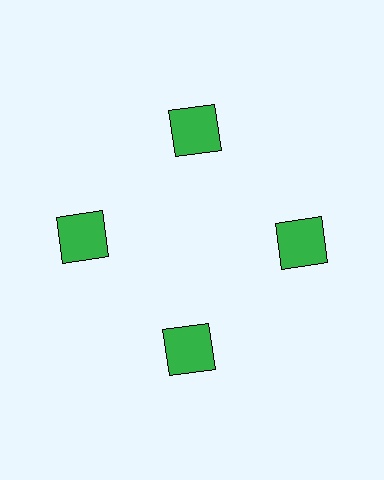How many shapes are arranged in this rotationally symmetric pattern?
There are 4 shapes, arranged in 4 groups of 1.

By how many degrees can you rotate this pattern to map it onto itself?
The pattern maps onto itself every 90 degrees of rotation.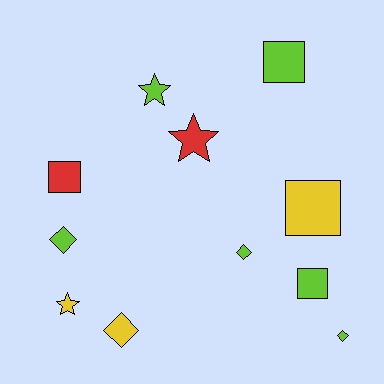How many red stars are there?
There is 1 red star.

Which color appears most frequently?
Lime, with 6 objects.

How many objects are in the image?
There are 11 objects.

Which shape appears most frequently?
Square, with 4 objects.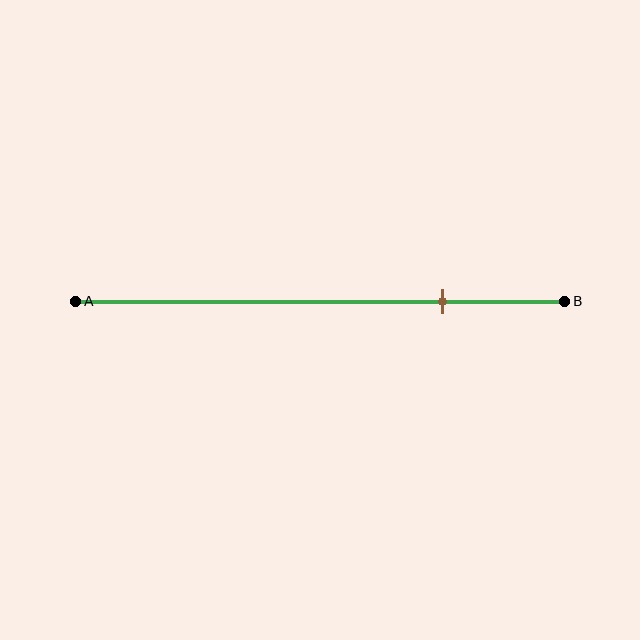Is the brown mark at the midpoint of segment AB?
No, the mark is at about 75% from A, not at the 50% midpoint.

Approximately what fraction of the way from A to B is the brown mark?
The brown mark is approximately 75% of the way from A to B.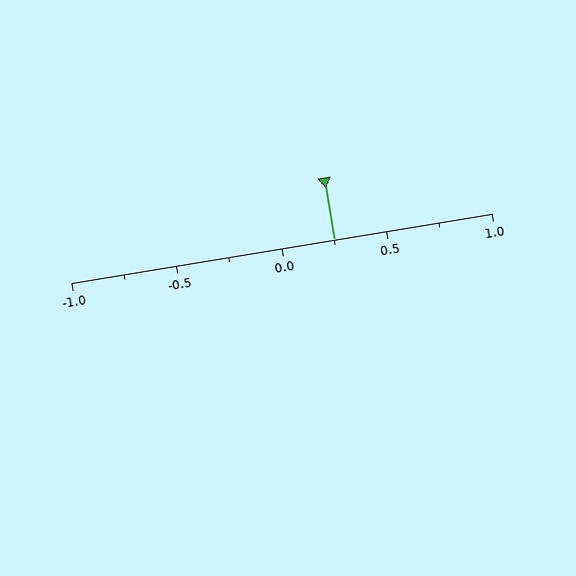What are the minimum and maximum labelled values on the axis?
The axis runs from -1.0 to 1.0.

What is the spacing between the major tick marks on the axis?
The major ticks are spaced 0.5 apart.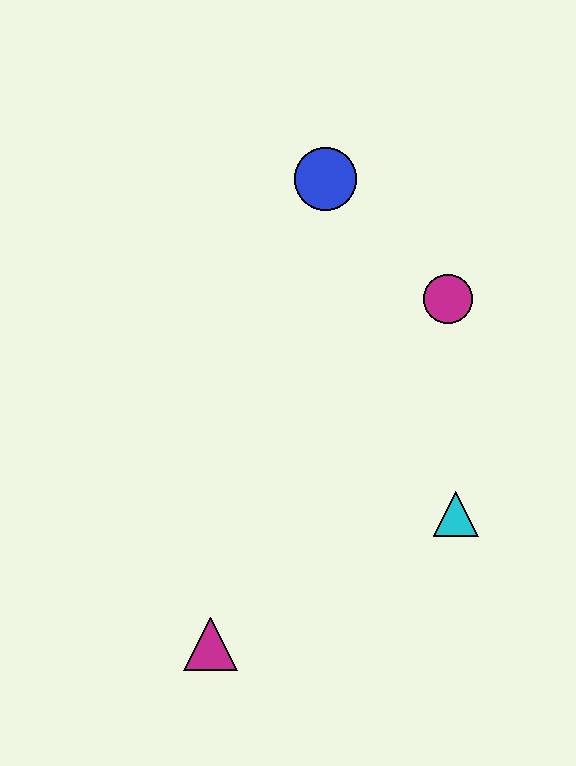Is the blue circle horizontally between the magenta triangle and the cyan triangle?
Yes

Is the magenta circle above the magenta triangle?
Yes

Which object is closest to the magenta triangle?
The cyan triangle is closest to the magenta triangle.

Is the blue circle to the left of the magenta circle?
Yes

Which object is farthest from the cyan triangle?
The blue circle is farthest from the cyan triangle.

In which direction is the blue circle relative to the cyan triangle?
The blue circle is above the cyan triangle.